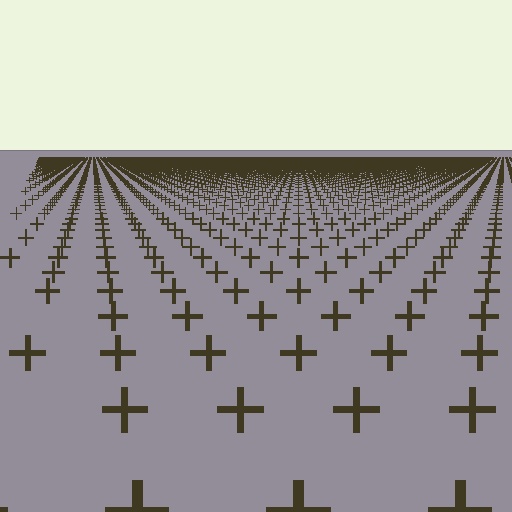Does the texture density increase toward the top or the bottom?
Density increases toward the top.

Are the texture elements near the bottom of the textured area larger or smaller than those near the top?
Larger. Near the bottom, elements are closer to the viewer and appear at a bigger on-screen size.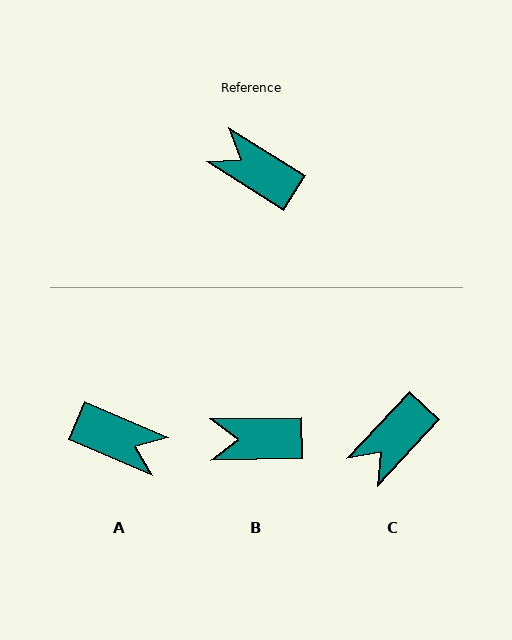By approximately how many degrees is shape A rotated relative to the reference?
Approximately 171 degrees clockwise.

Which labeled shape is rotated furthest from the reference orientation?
A, about 171 degrees away.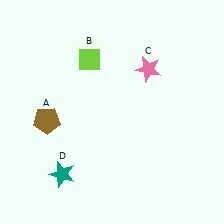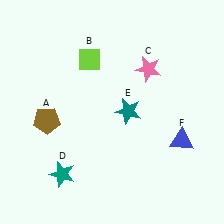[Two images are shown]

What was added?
A teal star (E), a blue triangle (F) were added in Image 2.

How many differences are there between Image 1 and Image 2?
There are 2 differences between the two images.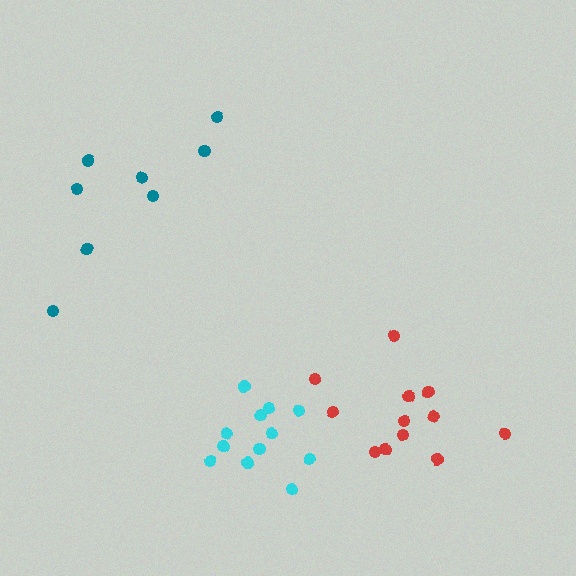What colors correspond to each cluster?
The clusters are colored: red, cyan, teal.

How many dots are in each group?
Group 1: 12 dots, Group 2: 12 dots, Group 3: 8 dots (32 total).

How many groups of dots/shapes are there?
There are 3 groups.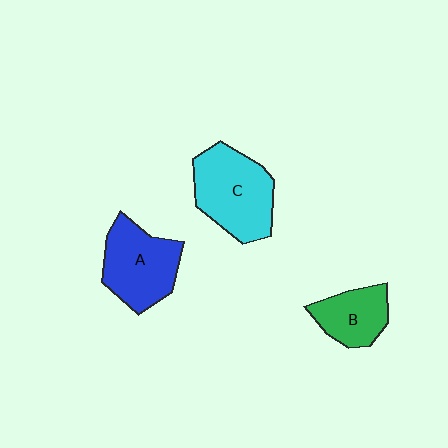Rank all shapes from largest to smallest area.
From largest to smallest: C (cyan), A (blue), B (green).